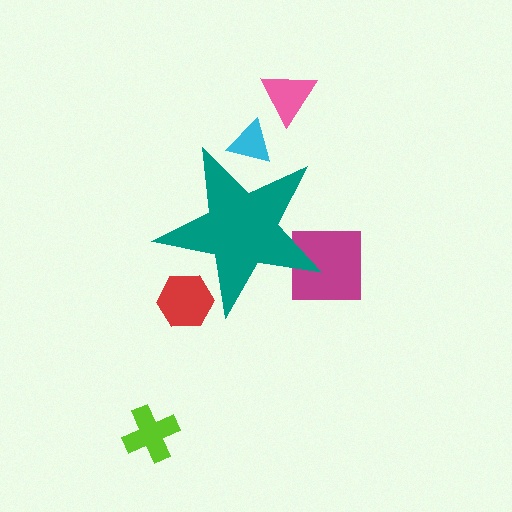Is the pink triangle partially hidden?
No, the pink triangle is fully visible.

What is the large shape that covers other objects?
A teal star.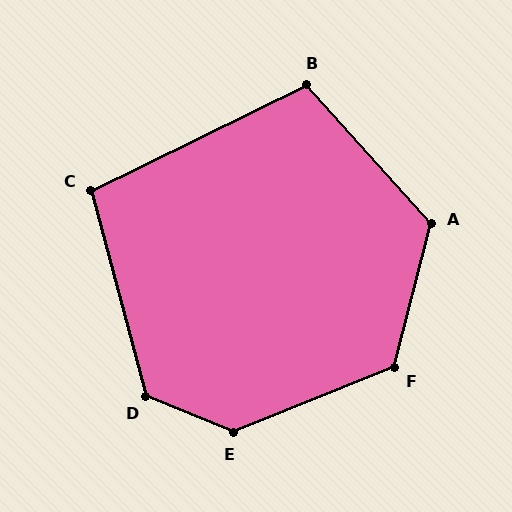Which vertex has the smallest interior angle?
C, at approximately 101 degrees.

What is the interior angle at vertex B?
Approximately 106 degrees (obtuse).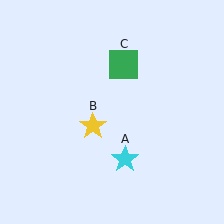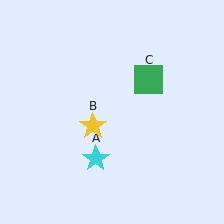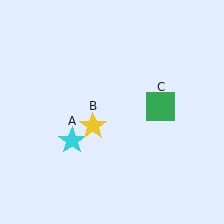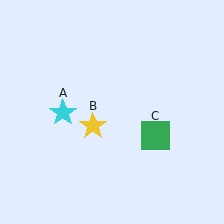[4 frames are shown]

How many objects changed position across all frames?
2 objects changed position: cyan star (object A), green square (object C).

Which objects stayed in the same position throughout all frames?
Yellow star (object B) remained stationary.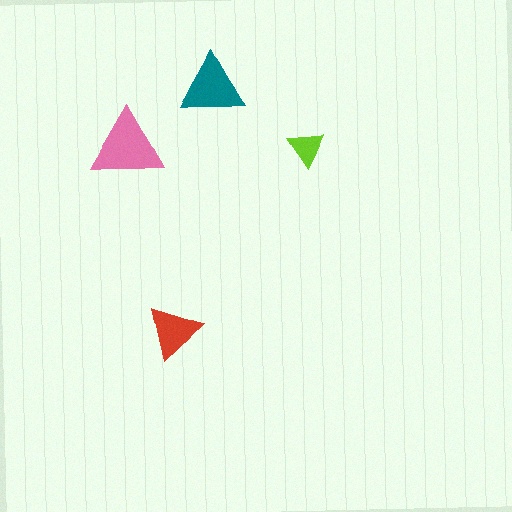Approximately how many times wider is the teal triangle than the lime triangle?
About 2 times wider.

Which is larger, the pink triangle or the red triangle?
The pink one.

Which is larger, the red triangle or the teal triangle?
The teal one.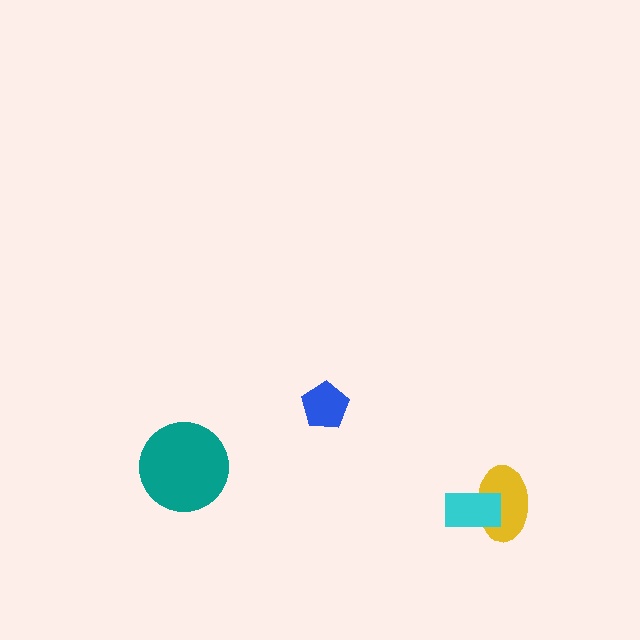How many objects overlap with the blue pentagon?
0 objects overlap with the blue pentagon.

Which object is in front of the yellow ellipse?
The cyan rectangle is in front of the yellow ellipse.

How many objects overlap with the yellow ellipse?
1 object overlaps with the yellow ellipse.